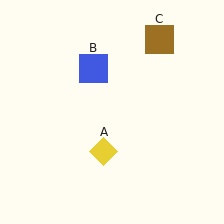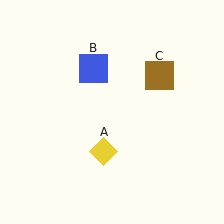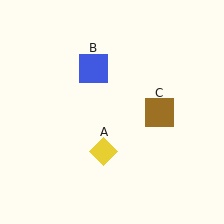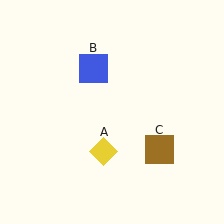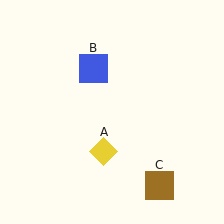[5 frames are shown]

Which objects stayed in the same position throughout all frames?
Yellow diamond (object A) and blue square (object B) remained stationary.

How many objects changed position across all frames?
1 object changed position: brown square (object C).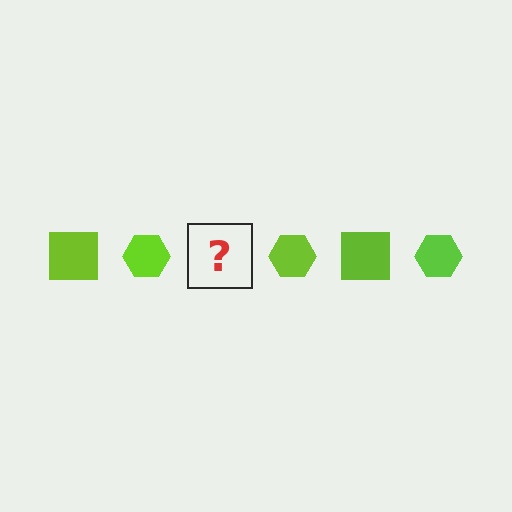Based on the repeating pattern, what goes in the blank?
The blank should be a lime square.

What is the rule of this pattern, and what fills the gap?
The rule is that the pattern cycles through square, hexagon shapes in lime. The gap should be filled with a lime square.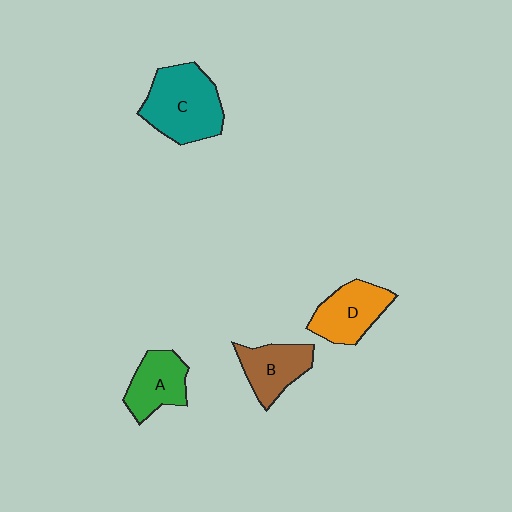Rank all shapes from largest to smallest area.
From largest to smallest: C (teal), D (orange), B (brown), A (green).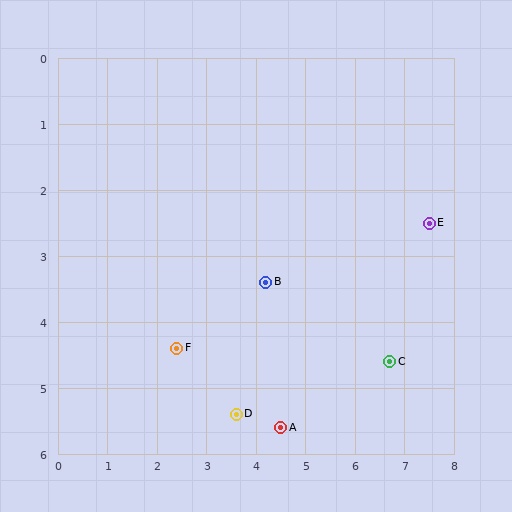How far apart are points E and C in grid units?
Points E and C are about 2.2 grid units apart.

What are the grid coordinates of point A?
Point A is at approximately (4.5, 5.6).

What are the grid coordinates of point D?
Point D is at approximately (3.6, 5.4).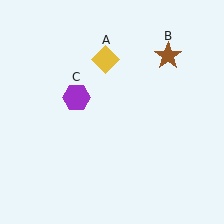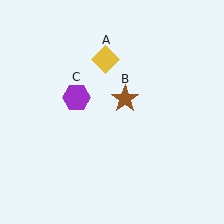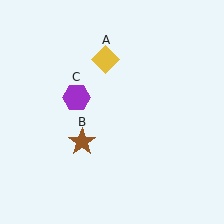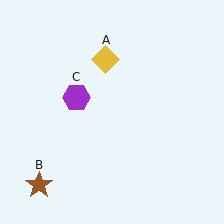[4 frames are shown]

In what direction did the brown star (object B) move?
The brown star (object B) moved down and to the left.